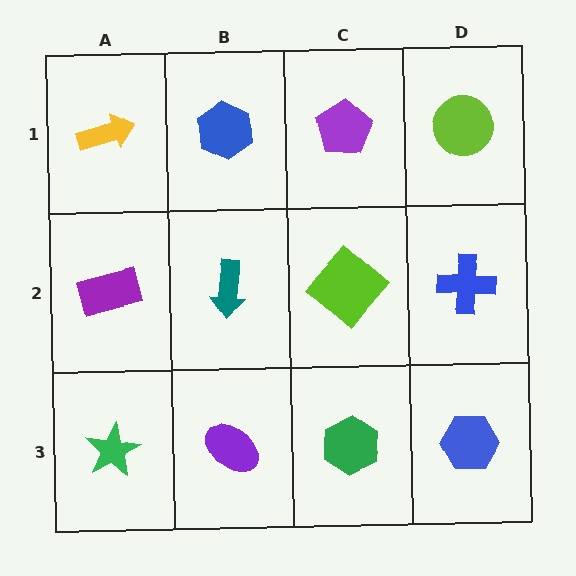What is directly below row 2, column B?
A purple ellipse.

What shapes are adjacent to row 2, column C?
A purple pentagon (row 1, column C), a green hexagon (row 3, column C), a teal arrow (row 2, column B), a blue cross (row 2, column D).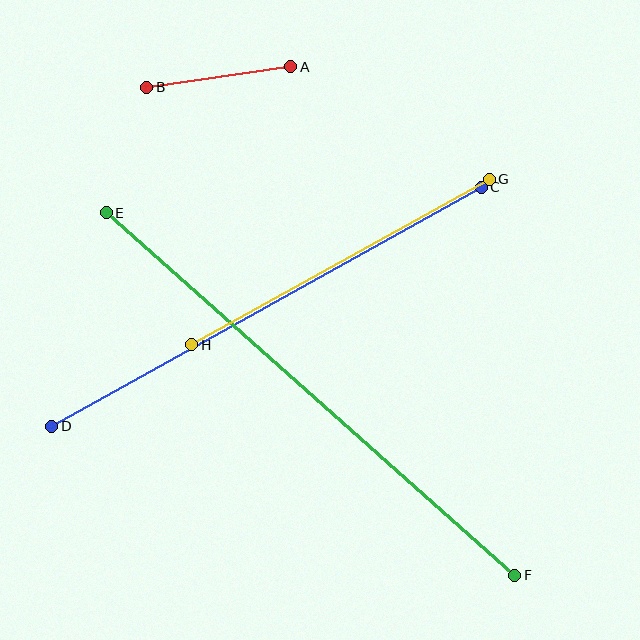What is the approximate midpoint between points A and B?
The midpoint is at approximately (219, 77) pixels.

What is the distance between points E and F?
The distance is approximately 546 pixels.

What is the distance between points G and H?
The distance is approximately 340 pixels.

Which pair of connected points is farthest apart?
Points E and F are farthest apart.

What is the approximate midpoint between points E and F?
The midpoint is at approximately (310, 394) pixels.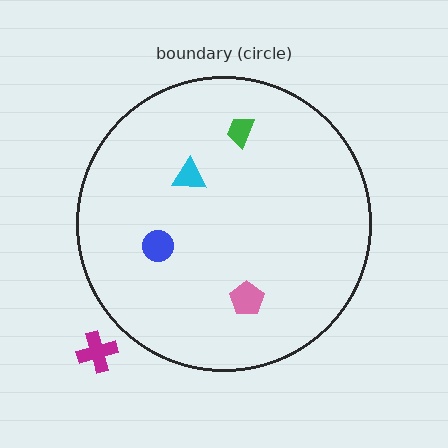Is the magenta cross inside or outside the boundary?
Outside.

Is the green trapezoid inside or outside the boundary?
Inside.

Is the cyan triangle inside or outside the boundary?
Inside.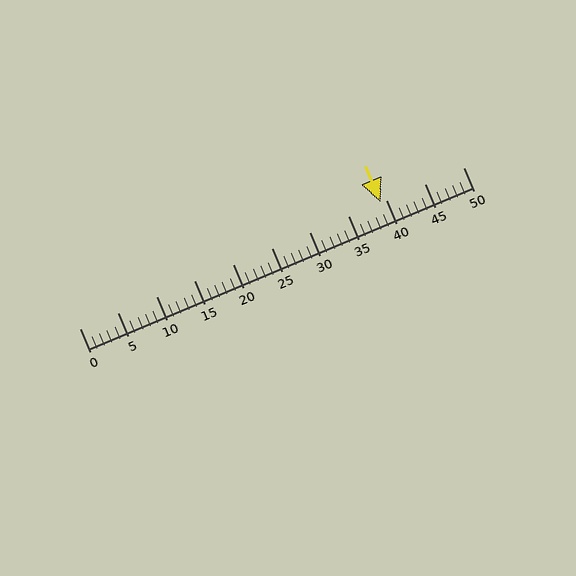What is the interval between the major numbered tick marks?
The major tick marks are spaced 5 units apart.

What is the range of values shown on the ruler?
The ruler shows values from 0 to 50.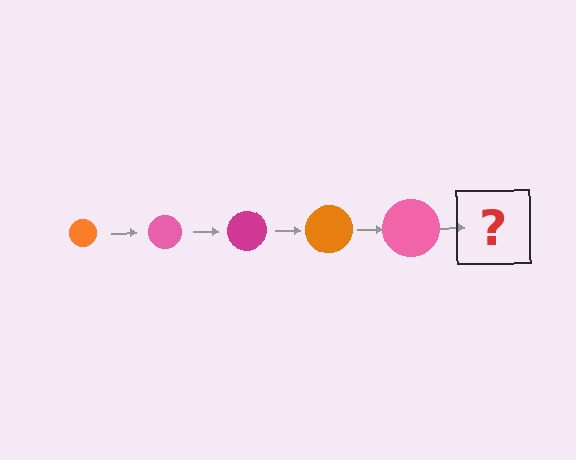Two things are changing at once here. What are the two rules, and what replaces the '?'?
The two rules are that the circle grows larger each step and the color cycles through orange, pink, and magenta. The '?' should be a magenta circle, larger than the previous one.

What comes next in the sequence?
The next element should be a magenta circle, larger than the previous one.